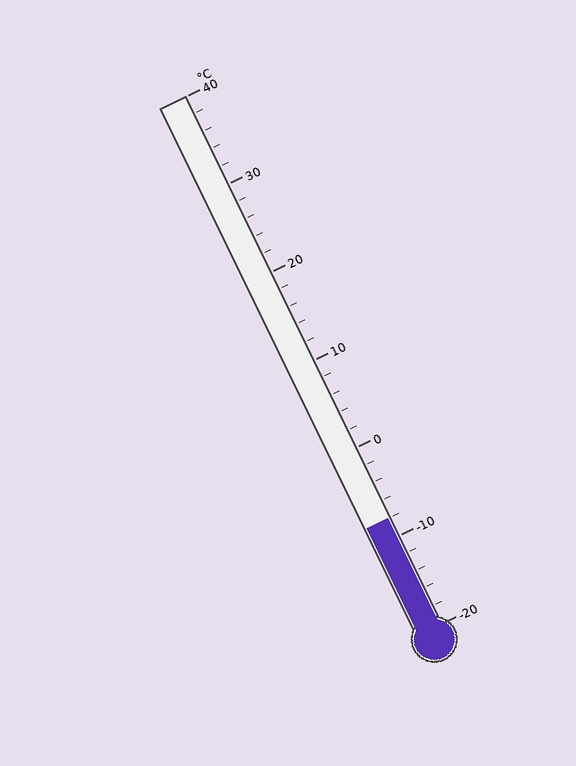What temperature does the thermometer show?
The thermometer shows approximately -8°C.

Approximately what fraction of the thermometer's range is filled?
The thermometer is filled to approximately 20% of its range.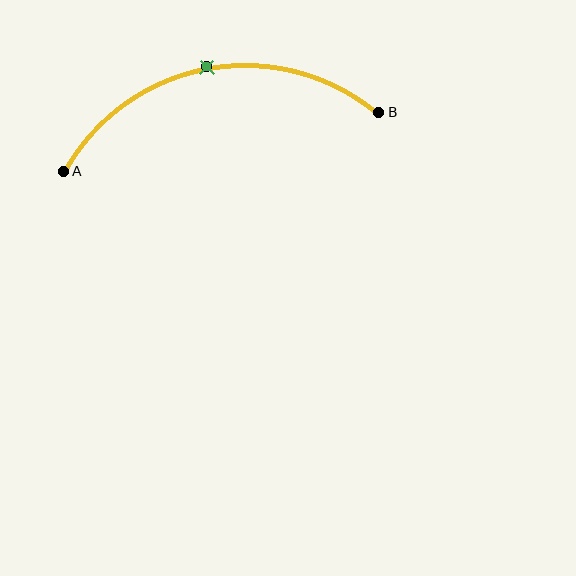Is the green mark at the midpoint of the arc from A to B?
Yes. The green mark lies on the arc at equal arc-length from both A and B — it is the arc midpoint.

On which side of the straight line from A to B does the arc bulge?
The arc bulges above the straight line connecting A and B.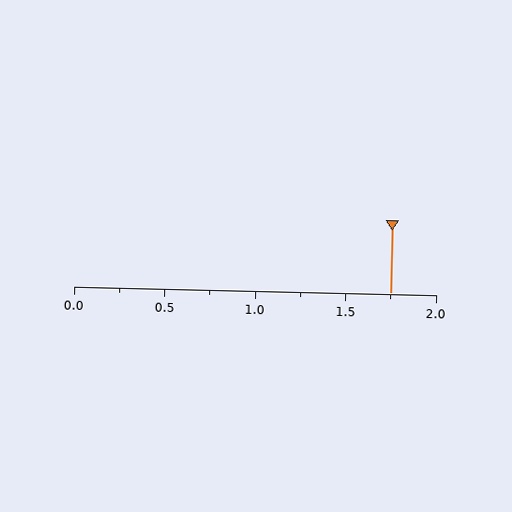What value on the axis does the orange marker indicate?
The marker indicates approximately 1.75.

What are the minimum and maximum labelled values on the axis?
The axis runs from 0.0 to 2.0.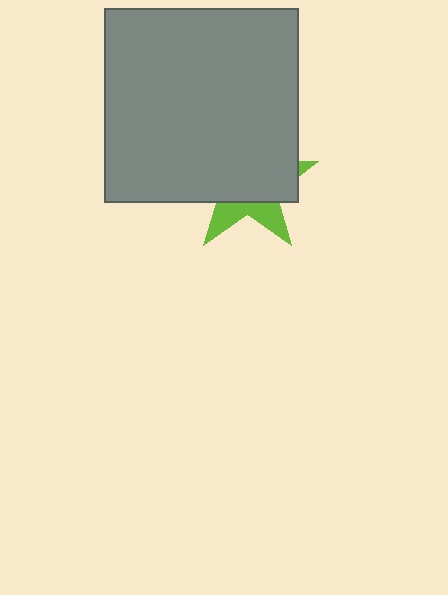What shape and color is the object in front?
The object in front is a gray square.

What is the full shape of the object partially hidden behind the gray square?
The partially hidden object is a lime star.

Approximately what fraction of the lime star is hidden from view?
Roughly 70% of the lime star is hidden behind the gray square.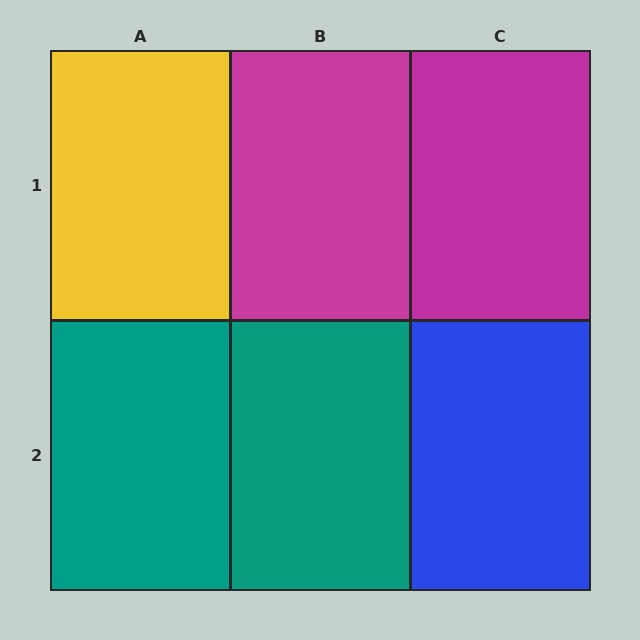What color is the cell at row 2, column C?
Blue.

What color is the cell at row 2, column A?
Teal.